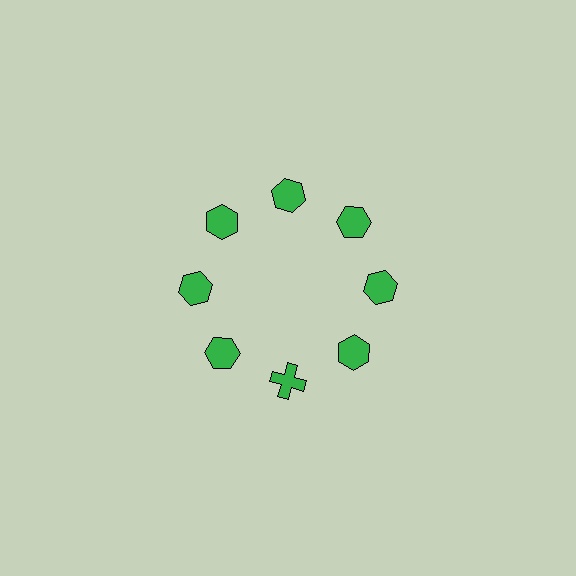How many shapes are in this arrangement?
There are 8 shapes arranged in a ring pattern.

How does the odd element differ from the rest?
It has a different shape: cross instead of hexagon.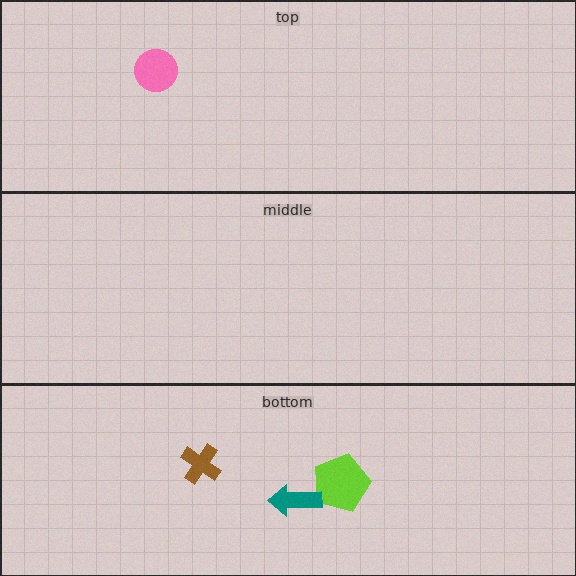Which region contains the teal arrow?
The bottom region.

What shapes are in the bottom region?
The brown cross, the lime pentagon, the teal arrow.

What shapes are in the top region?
The pink circle.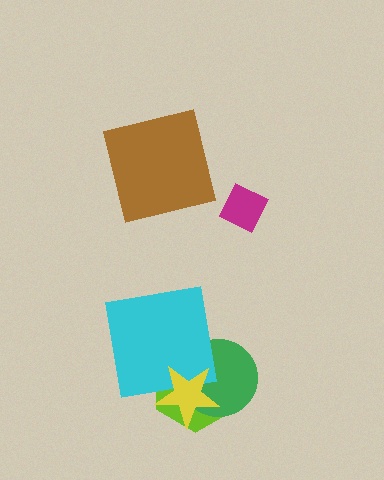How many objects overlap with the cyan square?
3 objects overlap with the cyan square.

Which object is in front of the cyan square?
The yellow star is in front of the cyan square.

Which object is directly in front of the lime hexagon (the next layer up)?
The green circle is directly in front of the lime hexagon.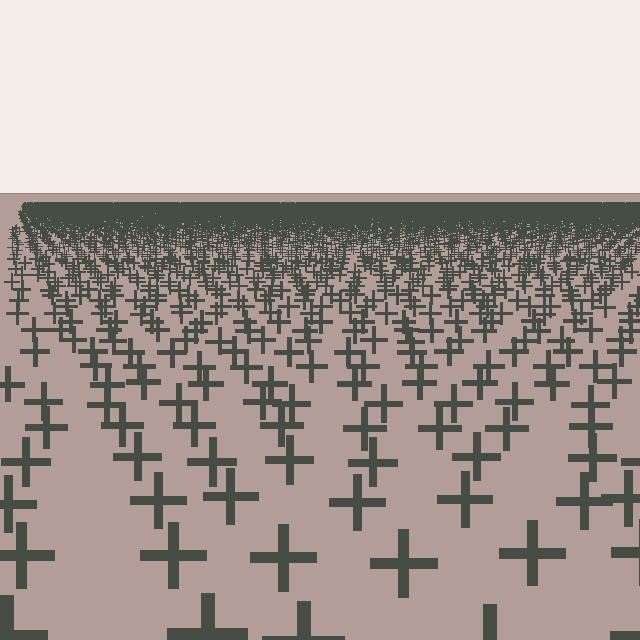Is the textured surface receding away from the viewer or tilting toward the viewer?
The surface is receding away from the viewer. Texture elements get smaller and denser toward the top.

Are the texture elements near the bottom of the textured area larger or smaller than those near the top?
Larger. Near the bottom, elements are closer to the viewer and appear at a bigger on-screen size.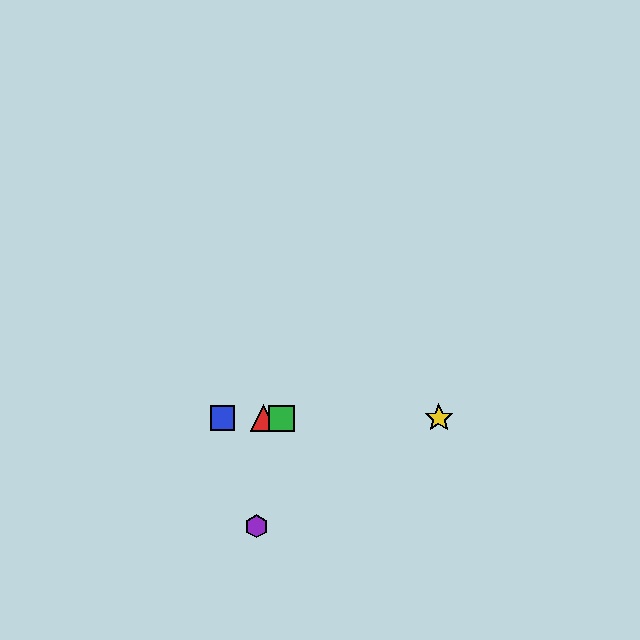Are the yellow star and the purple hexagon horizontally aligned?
No, the yellow star is at y≈418 and the purple hexagon is at y≈526.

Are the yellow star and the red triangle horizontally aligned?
Yes, both are at y≈418.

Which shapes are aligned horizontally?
The red triangle, the blue square, the green square, the yellow star are aligned horizontally.